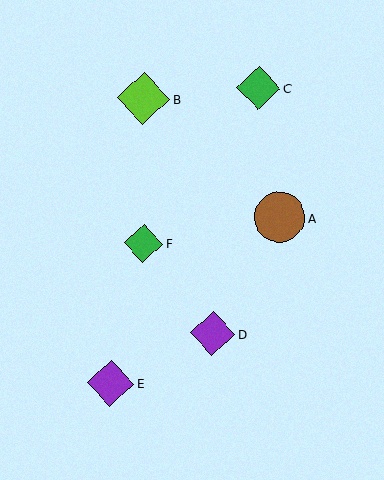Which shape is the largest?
The lime diamond (labeled B) is the largest.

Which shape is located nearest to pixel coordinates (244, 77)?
The green diamond (labeled C) at (259, 88) is nearest to that location.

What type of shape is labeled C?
Shape C is a green diamond.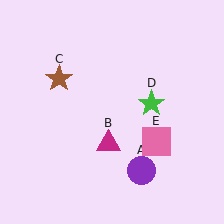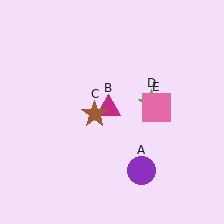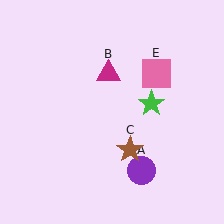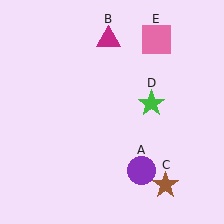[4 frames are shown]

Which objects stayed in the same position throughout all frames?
Purple circle (object A) and green star (object D) remained stationary.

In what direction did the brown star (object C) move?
The brown star (object C) moved down and to the right.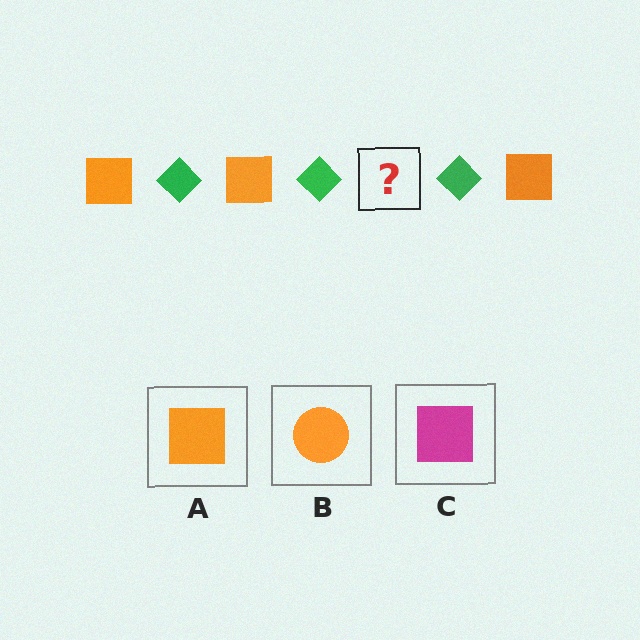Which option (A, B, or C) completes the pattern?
A.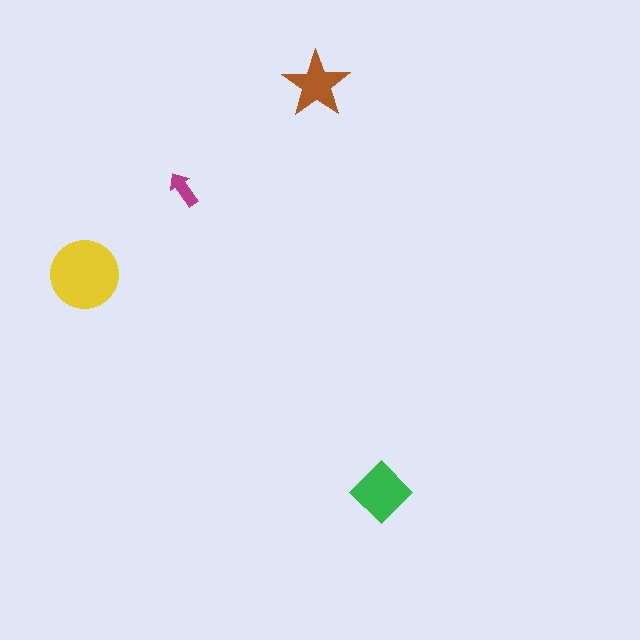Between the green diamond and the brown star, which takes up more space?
The green diamond.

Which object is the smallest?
The magenta arrow.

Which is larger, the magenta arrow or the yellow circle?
The yellow circle.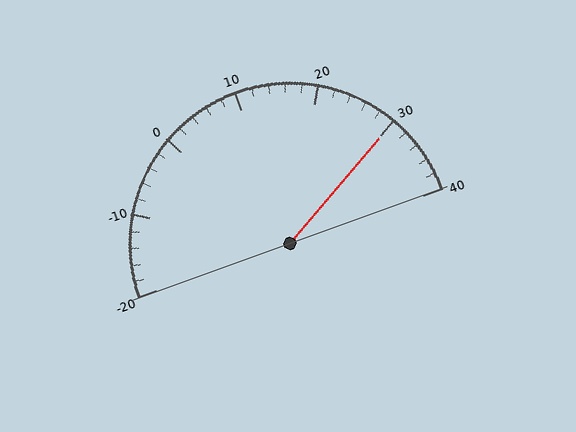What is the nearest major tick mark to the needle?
The nearest major tick mark is 30.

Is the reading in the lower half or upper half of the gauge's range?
The reading is in the upper half of the range (-20 to 40).